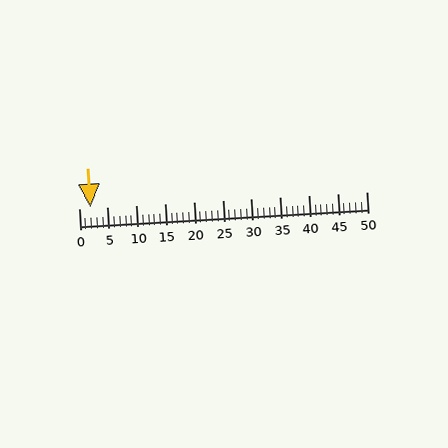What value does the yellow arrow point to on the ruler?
The yellow arrow points to approximately 2.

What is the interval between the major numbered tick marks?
The major tick marks are spaced 5 units apart.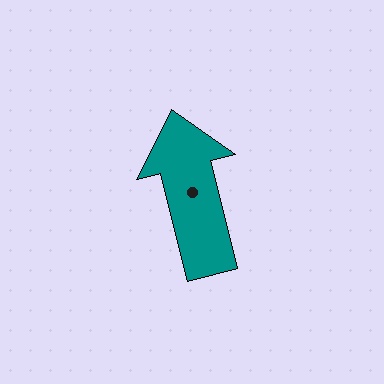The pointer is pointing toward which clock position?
Roughly 12 o'clock.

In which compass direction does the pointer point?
North.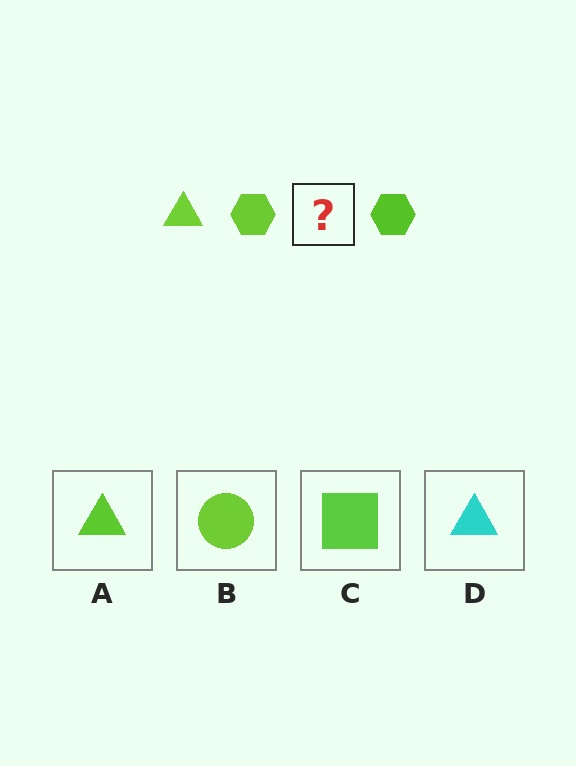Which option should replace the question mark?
Option A.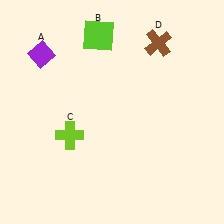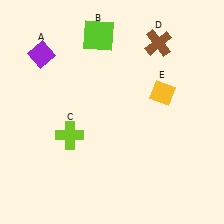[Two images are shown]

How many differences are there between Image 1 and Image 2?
There is 1 difference between the two images.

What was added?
A yellow diamond (E) was added in Image 2.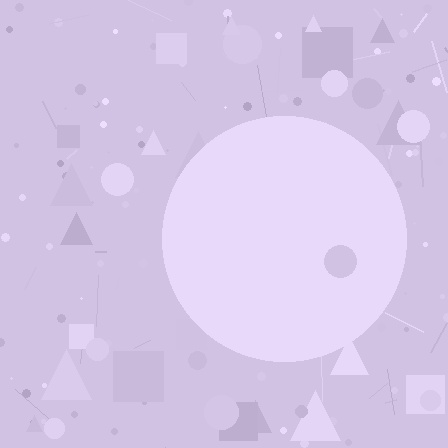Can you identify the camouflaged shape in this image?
The camouflaged shape is a circle.